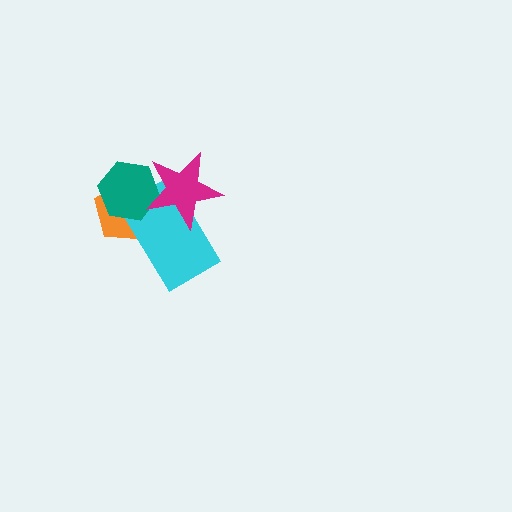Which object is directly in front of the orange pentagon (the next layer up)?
The cyan rectangle is directly in front of the orange pentagon.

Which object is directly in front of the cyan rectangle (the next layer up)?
The teal hexagon is directly in front of the cyan rectangle.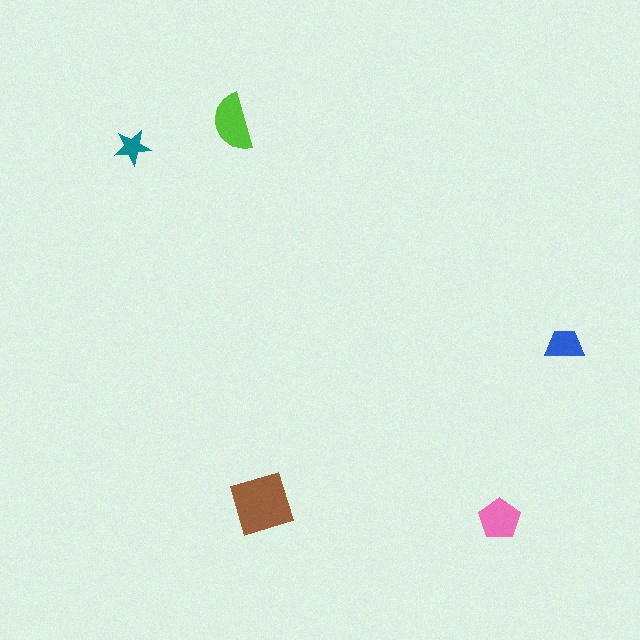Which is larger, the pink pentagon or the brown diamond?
The brown diamond.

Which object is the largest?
The brown diamond.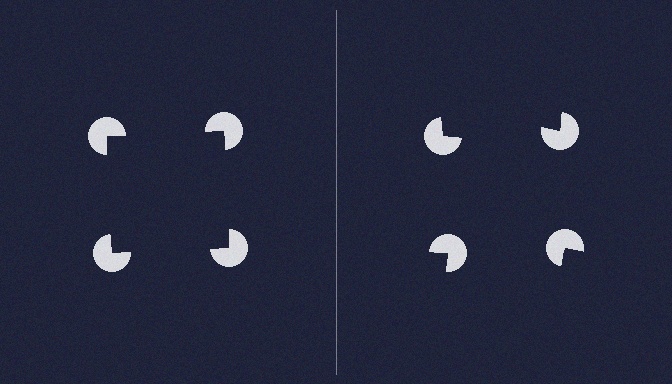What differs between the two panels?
The pac-man discs are positioned identically on both sides; only the wedge orientations differ. On the left they align to a square; on the right they are misaligned.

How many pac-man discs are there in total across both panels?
8 — 4 on each side.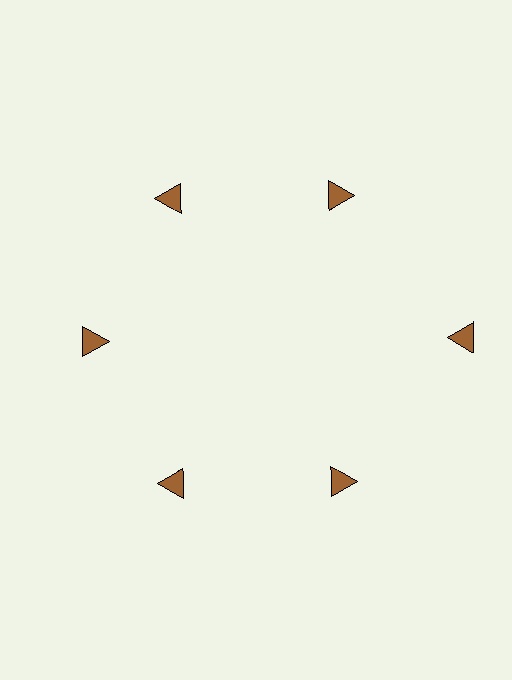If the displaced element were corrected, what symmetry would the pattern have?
It would have 6-fold rotational symmetry — the pattern would map onto itself every 60 degrees.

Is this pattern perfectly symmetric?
No. The 6 brown triangles are arranged in a ring, but one element near the 3 o'clock position is pushed outward from the center, breaking the 6-fold rotational symmetry.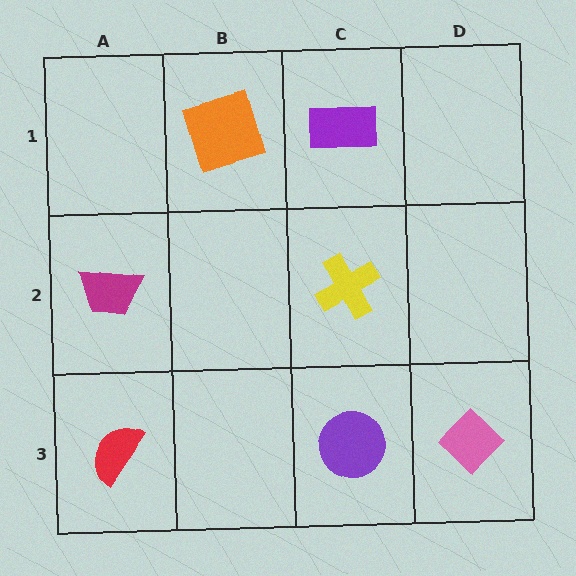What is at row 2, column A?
A magenta trapezoid.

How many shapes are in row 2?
2 shapes.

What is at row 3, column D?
A pink diamond.